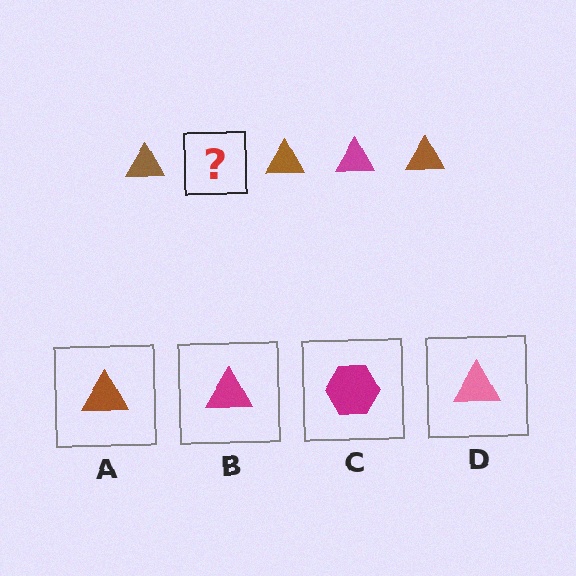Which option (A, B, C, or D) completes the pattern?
B.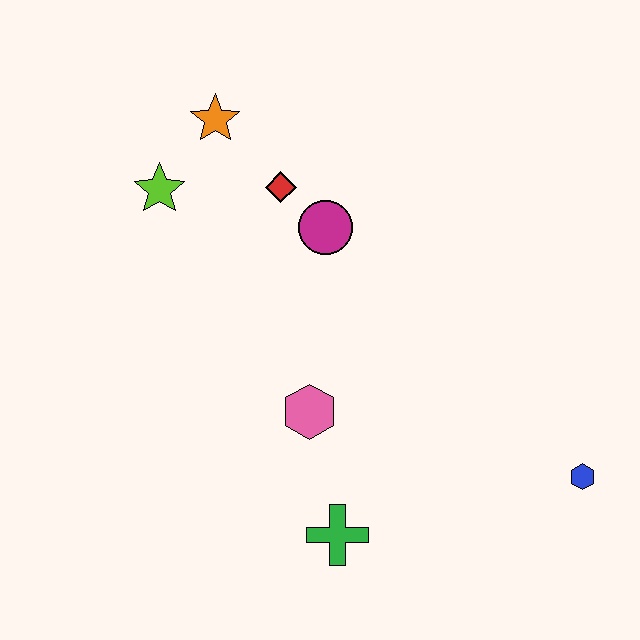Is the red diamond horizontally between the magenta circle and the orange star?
Yes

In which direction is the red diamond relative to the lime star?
The red diamond is to the right of the lime star.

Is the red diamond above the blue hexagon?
Yes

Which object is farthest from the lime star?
The blue hexagon is farthest from the lime star.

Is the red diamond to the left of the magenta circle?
Yes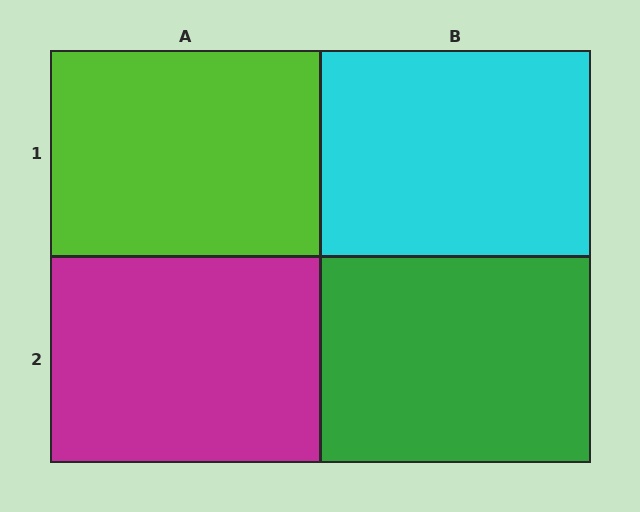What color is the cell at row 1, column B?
Cyan.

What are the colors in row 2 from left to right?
Magenta, green.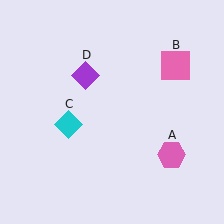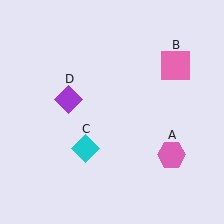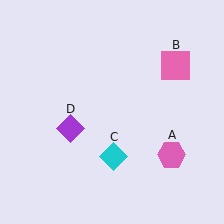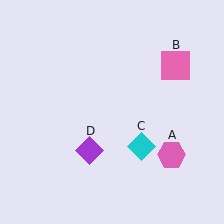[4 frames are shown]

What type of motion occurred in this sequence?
The cyan diamond (object C), purple diamond (object D) rotated counterclockwise around the center of the scene.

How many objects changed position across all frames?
2 objects changed position: cyan diamond (object C), purple diamond (object D).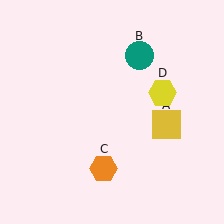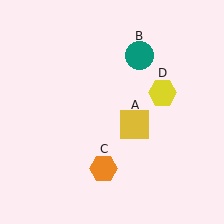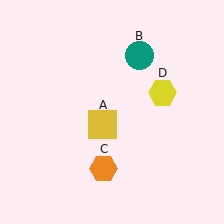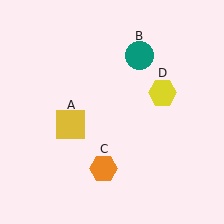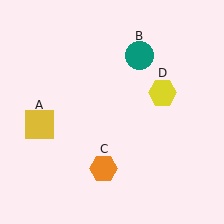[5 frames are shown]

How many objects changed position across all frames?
1 object changed position: yellow square (object A).